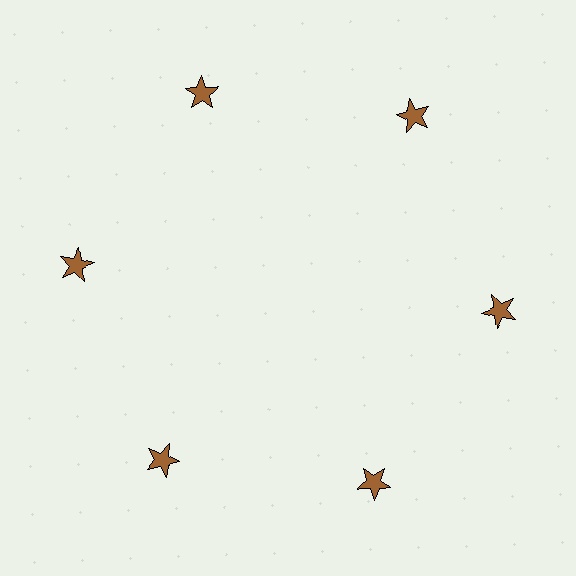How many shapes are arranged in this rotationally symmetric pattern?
There are 6 shapes, arranged in 6 groups of 1.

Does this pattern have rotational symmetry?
Yes, this pattern has 6-fold rotational symmetry. It looks the same after rotating 60 degrees around the center.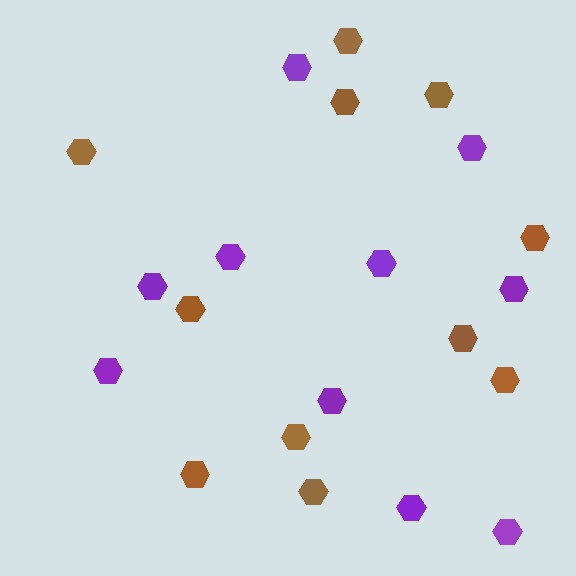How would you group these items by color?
There are 2 groups: one group of purple hexagons (10) and one group of brown hexagons (11).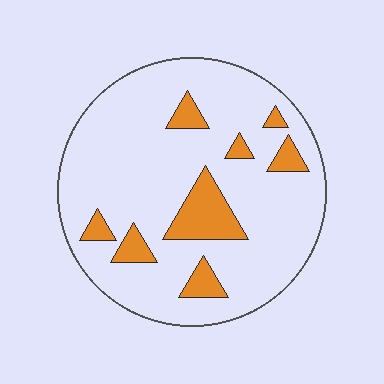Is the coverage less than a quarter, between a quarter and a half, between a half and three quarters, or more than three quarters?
Less than a quarter.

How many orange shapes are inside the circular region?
8.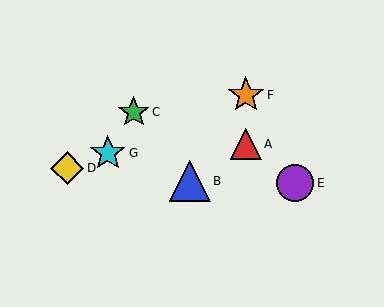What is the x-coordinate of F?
Object F is at x≈246.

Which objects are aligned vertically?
Objects A, F are aligned vertically.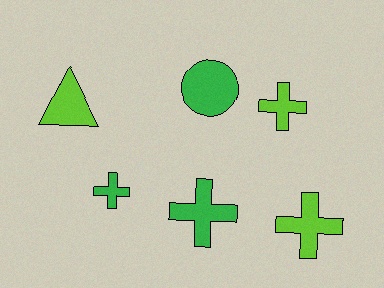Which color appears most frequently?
Green, with 3 objects.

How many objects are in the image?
There are 6 objects.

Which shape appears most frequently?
Cross, with 4 objects.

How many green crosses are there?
There are 2 green crosses.